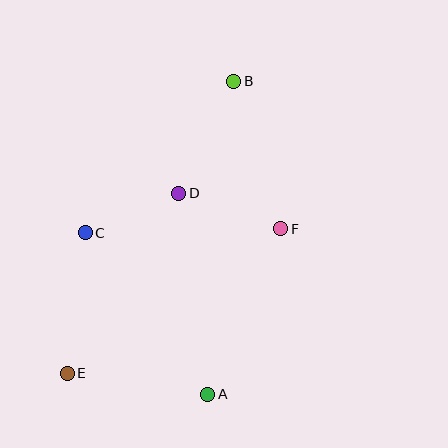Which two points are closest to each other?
Points C and D are closest to each other.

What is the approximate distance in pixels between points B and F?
The distance between B and F is approximately 155 pixels.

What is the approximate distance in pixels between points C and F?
The distance between C and F is approximately 195 pixels.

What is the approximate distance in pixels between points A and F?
The distance between A and F is approximately 181 pixels.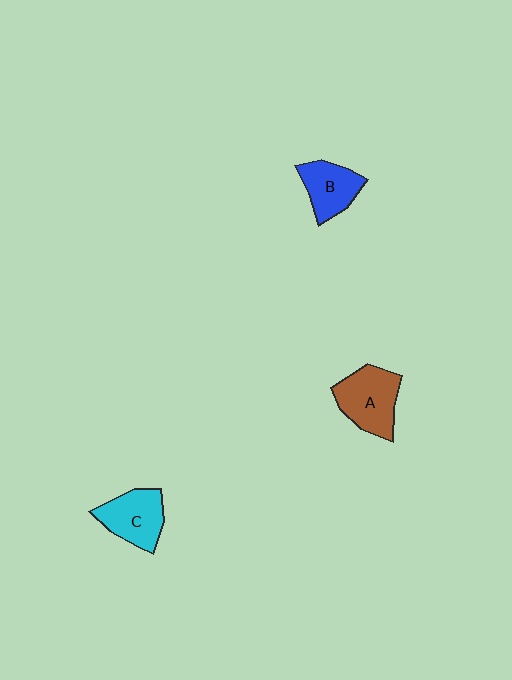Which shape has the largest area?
Shape A (brown).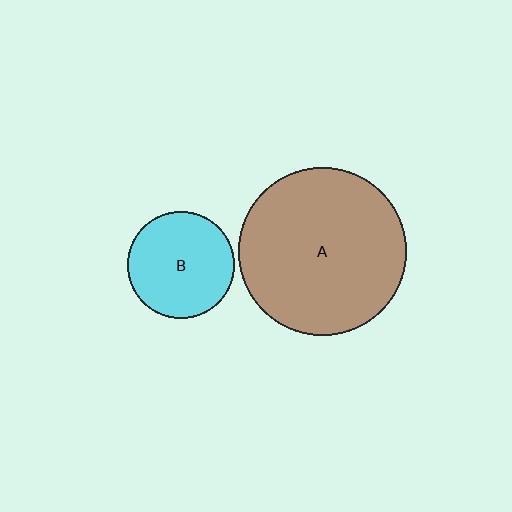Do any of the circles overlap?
No, none of the circles overlap.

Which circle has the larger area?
Circle A (brown).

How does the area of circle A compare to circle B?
Approximately 2.5 times.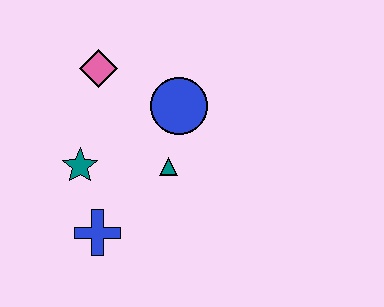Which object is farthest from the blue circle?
The blue cross is farthest from the blue circle.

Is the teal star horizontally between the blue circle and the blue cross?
No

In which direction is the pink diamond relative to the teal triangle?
The pink diamond is above the teal triangle.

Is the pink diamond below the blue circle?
No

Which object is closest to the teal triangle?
The blue circle is closest to the teal triangle.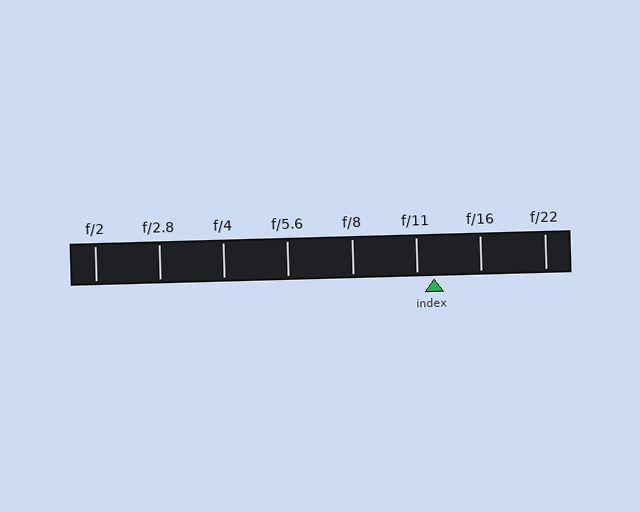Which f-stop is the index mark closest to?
The index mark is closest to f/11.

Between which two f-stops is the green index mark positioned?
The index mark is between f/11 and f/16.